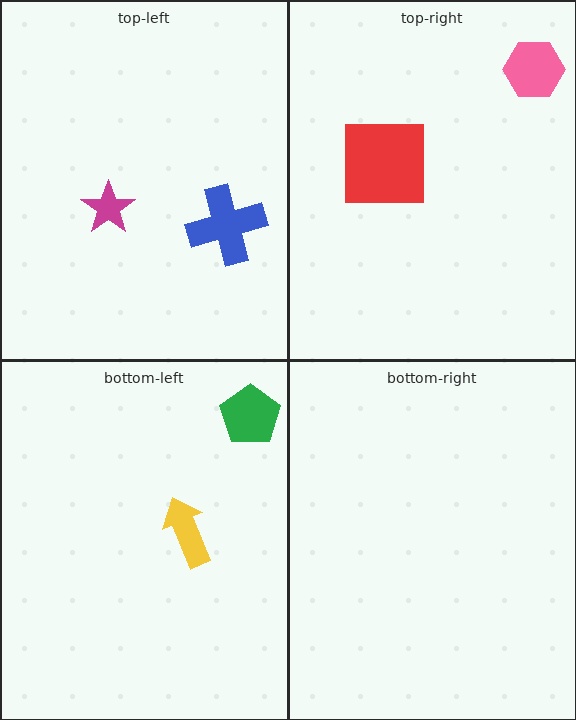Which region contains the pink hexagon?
The top-right region.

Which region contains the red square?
The top-right region.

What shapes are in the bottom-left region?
The yellow arrow, the green pentagon.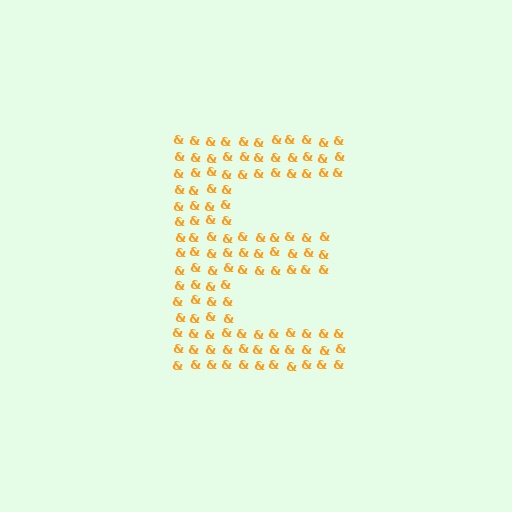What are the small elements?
The small elements are ampersands.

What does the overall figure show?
The overall figure shows the letter E.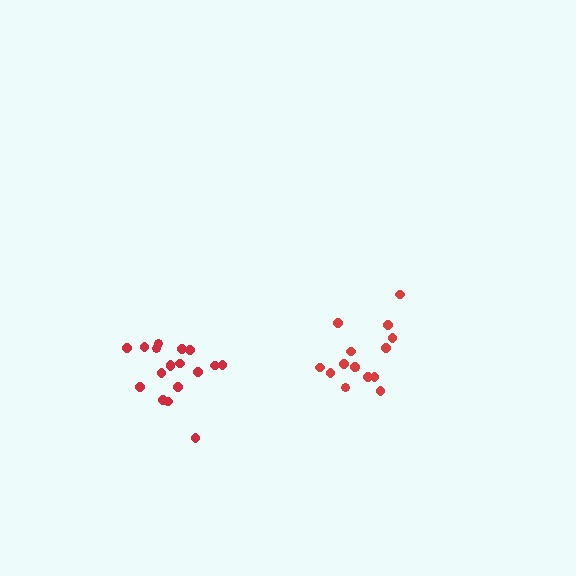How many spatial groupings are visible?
There are 2 spatial groupings.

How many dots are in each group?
Group 1: 18 dots, Group 2: 15 dots (33 total).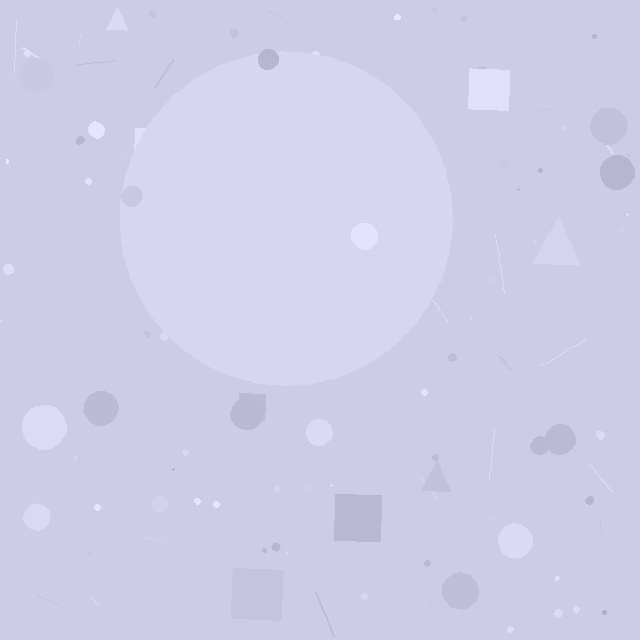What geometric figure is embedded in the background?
A circle is embedded in the background.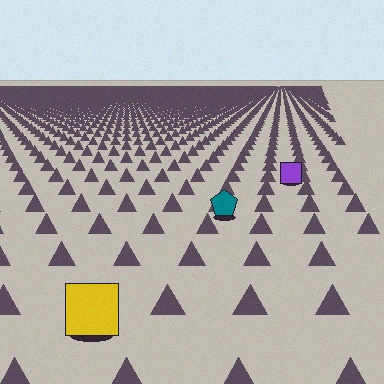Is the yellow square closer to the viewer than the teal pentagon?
Yes. The yellow square is closer — you can tell from the texture gradient: the ground texture is coarser near it.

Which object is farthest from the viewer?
The purple square is farthest from the viewer. It appears smaller and the ground texture around it is denser.